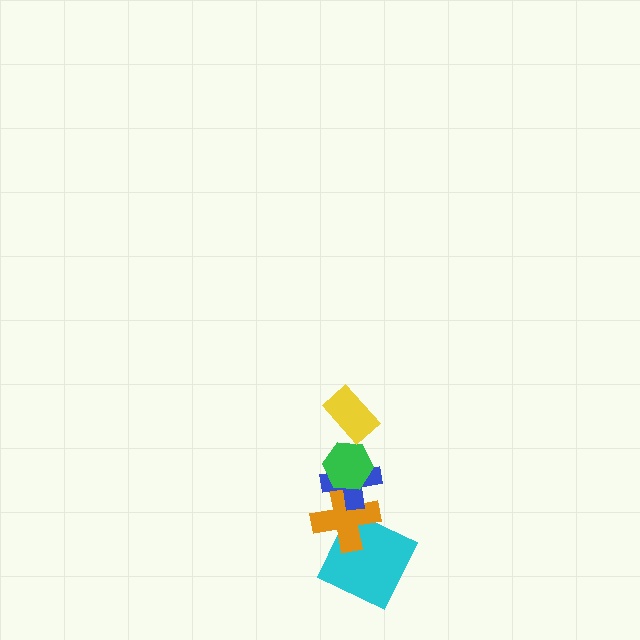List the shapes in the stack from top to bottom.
From top to bottom: the yellow rectangle, the green hexagon, the blue cross, the orange cross, the cyan square.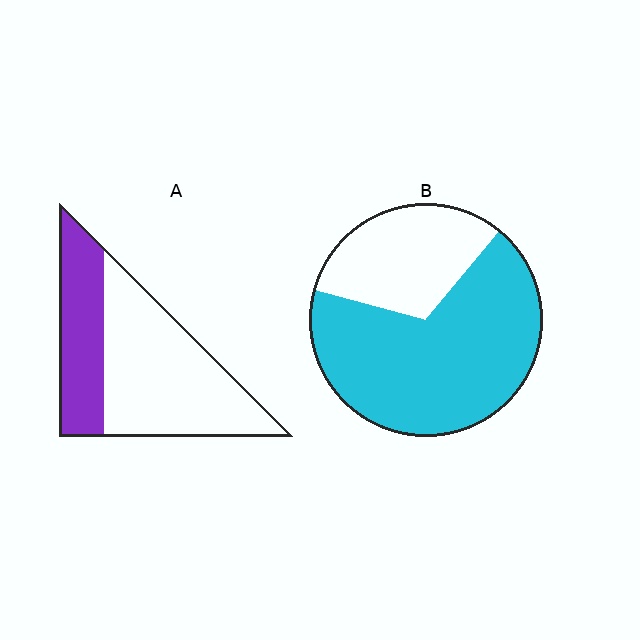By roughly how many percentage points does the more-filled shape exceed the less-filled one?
By roughly 35 percentage points (B over A).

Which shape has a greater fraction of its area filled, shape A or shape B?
Shape B.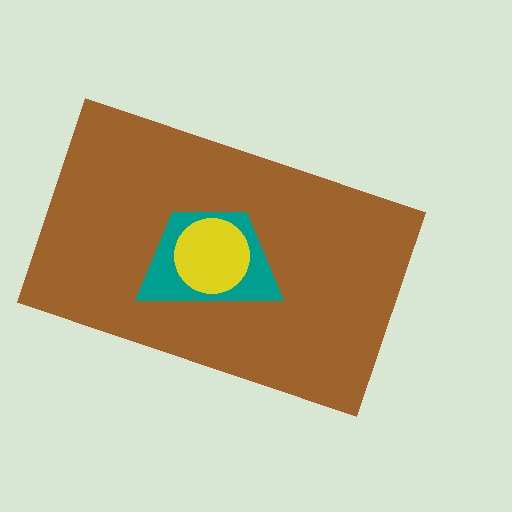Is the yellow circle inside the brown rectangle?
Yes.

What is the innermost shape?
The yellow circle.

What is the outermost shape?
The brown rectangle.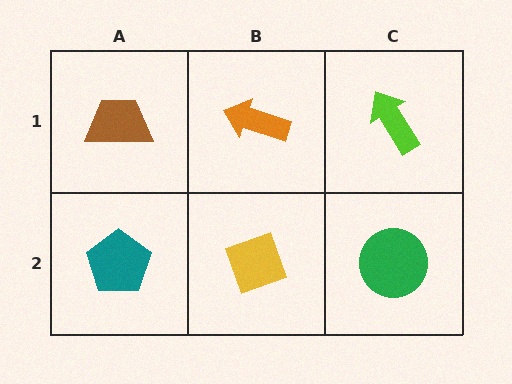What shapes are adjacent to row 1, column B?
A yellow diamond (row 2, column B), a brown trapezoid (row 1, column A), a lime arrow (row 1, column C).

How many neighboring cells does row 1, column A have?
2.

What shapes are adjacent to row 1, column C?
A green circle (row 2, column C), an orange arrow (row 1, column B).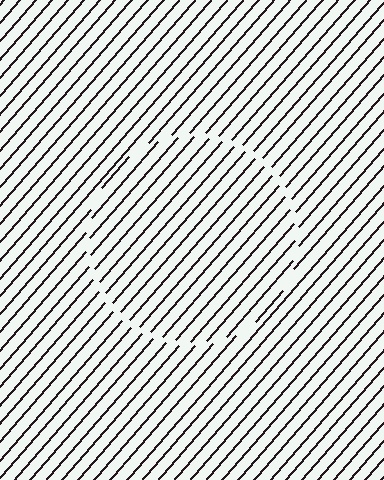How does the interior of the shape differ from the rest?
The interior of the shape contains the same grating, shifted by half a period — the contour is defined by the phase discontinuity where line-ends from the inner and outer gratings abut.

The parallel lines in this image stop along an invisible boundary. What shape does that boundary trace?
An illusory circle. The interior of the shape contains the same grating, shifted by half a period — the contour is defined by the phase discontinuity where line-ends from the inner and outer gratings abut.